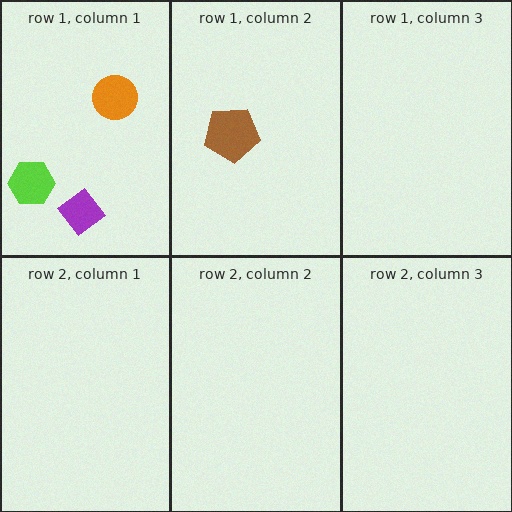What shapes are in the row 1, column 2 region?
The brown pentagon.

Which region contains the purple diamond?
The row 1, column 1 region.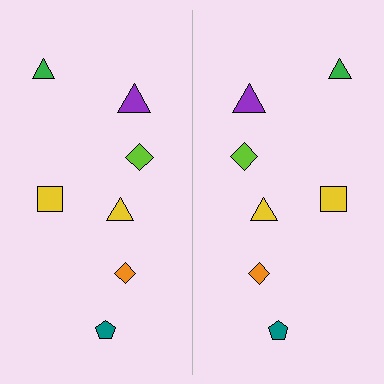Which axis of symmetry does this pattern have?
The pattern has a vertical axis of symmetry running through the center of the image.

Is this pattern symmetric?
Yes, this pattern has bilateral (reflection) symmetry.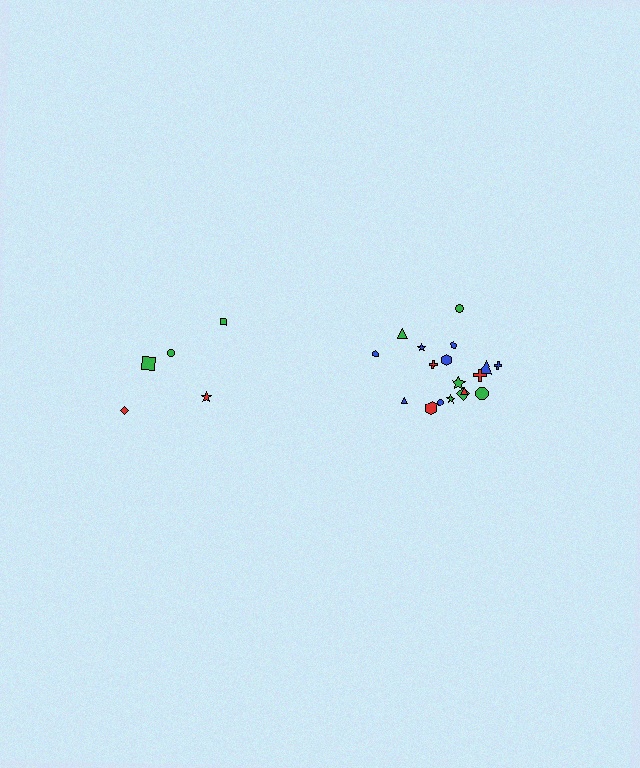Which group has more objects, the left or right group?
The right group.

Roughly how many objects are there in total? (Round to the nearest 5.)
Roughly 25 objects in total.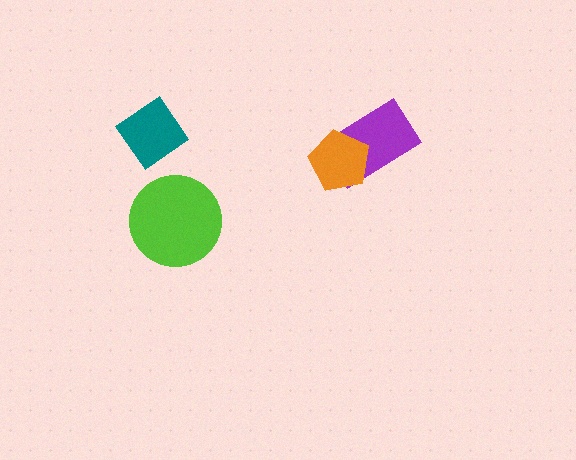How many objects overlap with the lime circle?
0 objects overlap with the lime circle.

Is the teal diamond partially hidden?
No, no other shape covers it.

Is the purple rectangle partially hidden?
Yes, it is partially covered by another shape.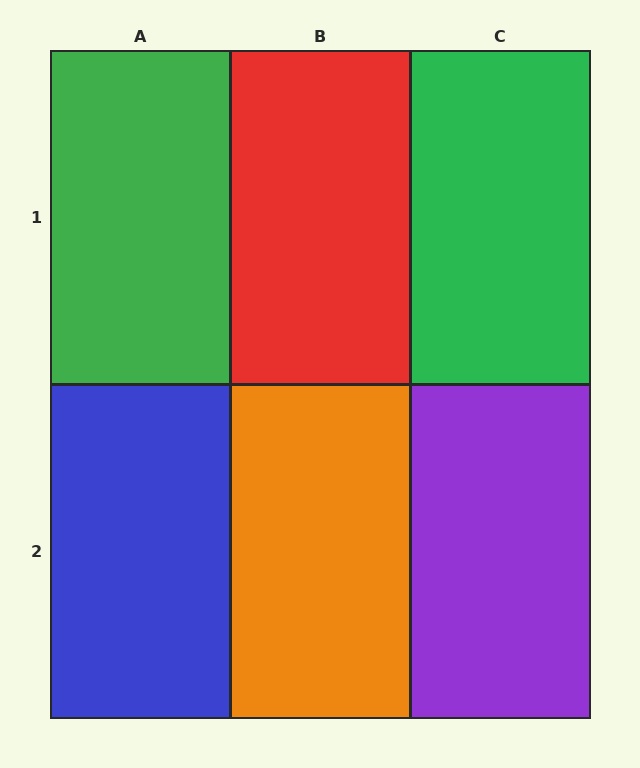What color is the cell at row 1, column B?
Red.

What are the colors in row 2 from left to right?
Blue, orange, purple.